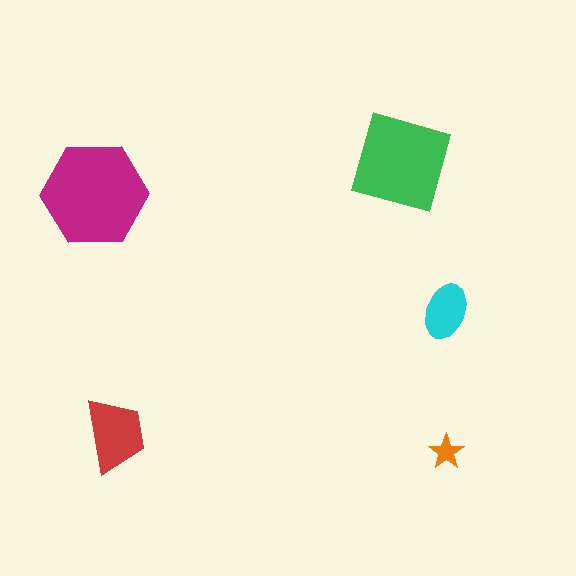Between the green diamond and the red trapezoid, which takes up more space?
The green diamond.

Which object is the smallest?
The orange star.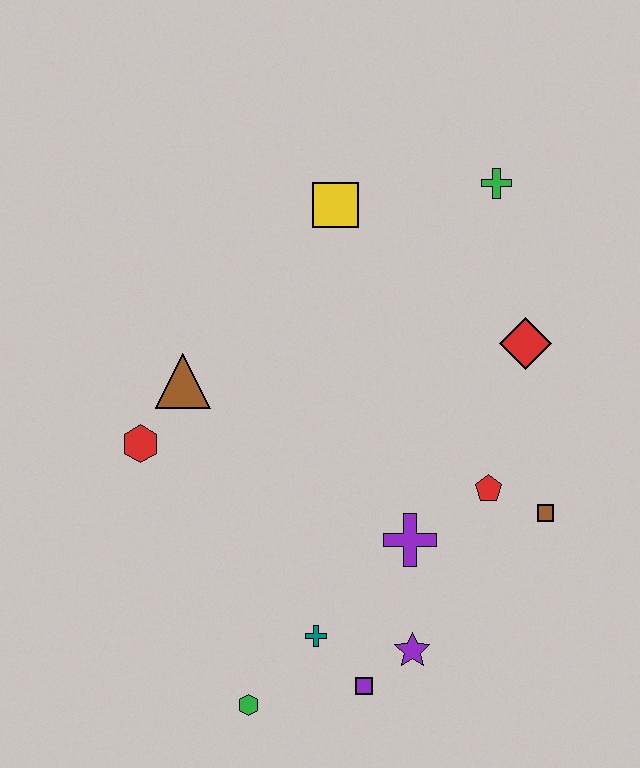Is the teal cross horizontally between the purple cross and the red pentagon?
No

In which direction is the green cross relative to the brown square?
The green cross is above the brown square.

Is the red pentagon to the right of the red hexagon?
Yes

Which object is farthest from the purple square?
The green cross is farthest from the purple square.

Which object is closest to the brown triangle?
The red hexagon is closest to the brown triangle.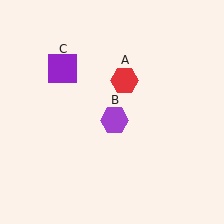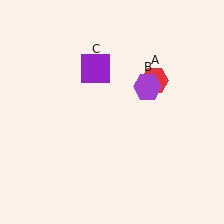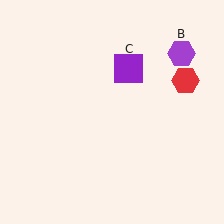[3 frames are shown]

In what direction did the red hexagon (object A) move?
The red hexagon (object A) moved right.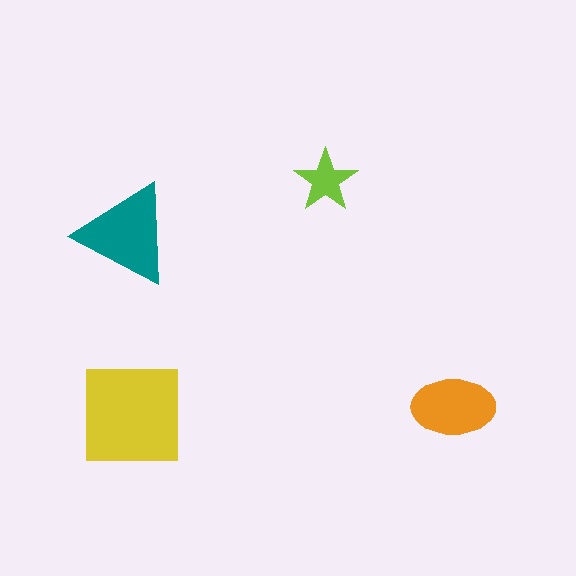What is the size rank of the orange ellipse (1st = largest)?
3rd.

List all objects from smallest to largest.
The lime star, the orange ellipse, the teal triangle, the yellow square.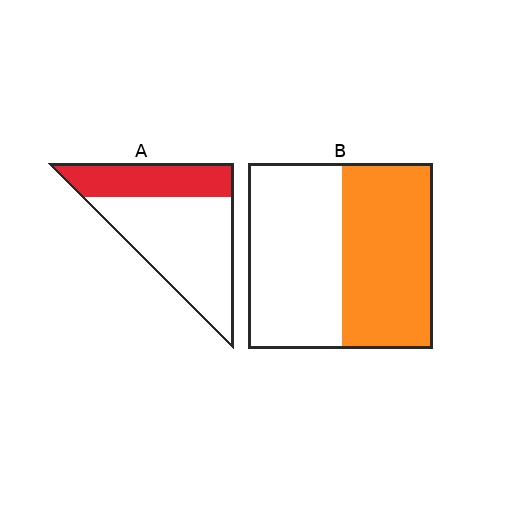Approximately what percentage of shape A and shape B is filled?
A is approximately 35% and B is approximately 50%.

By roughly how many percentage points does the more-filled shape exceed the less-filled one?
By roughly 15 percentage points (B over A).